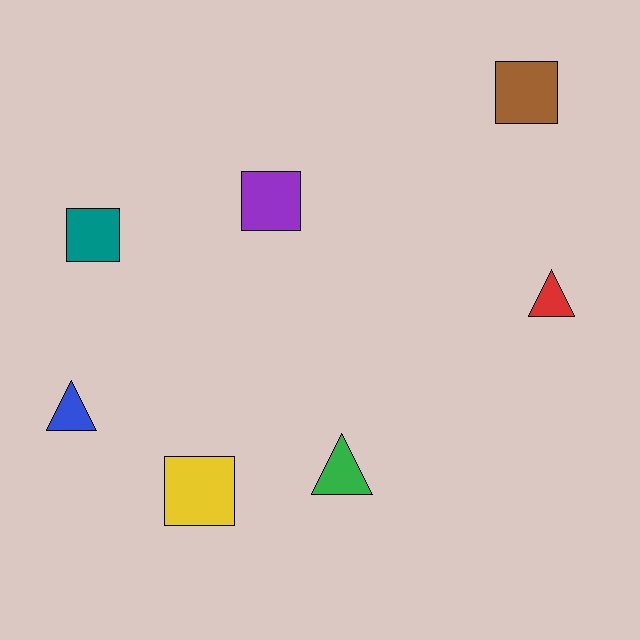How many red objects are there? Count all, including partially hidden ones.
There is 1 red object.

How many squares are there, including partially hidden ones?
There are 4 squares.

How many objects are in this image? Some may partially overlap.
There are 7 objects.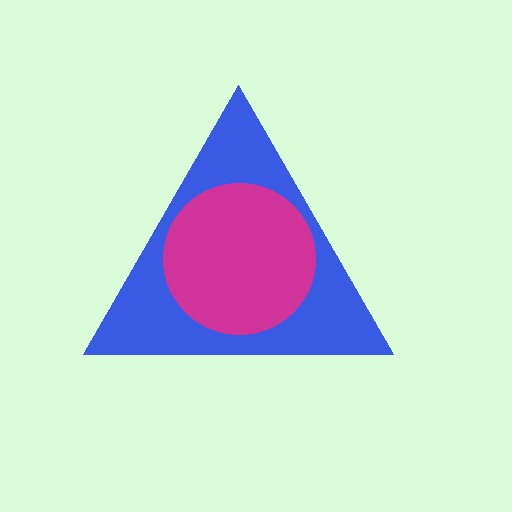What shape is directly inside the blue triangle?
The magenta circle.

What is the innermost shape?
The magenta circle.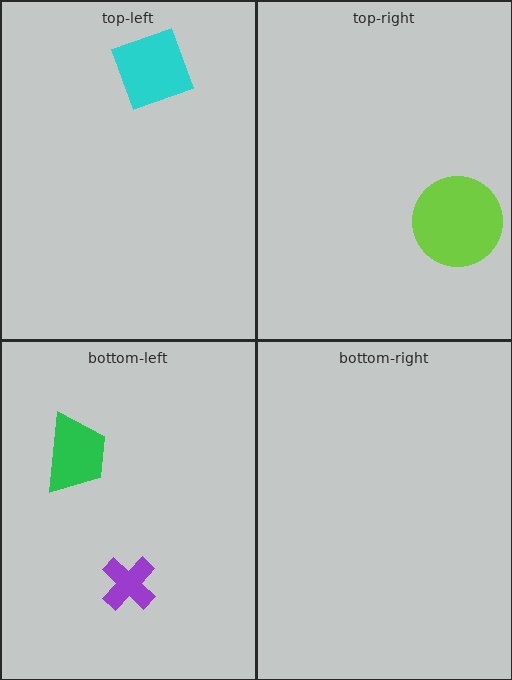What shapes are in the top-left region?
The cyan square.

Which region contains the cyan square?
The top-left region.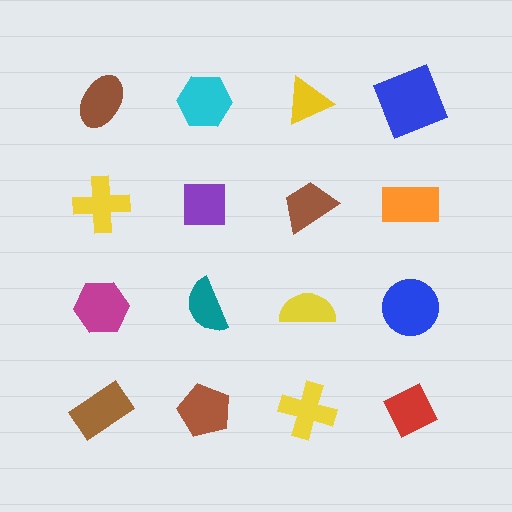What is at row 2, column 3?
A brown trapezoid.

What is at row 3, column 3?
A yellow semicircle.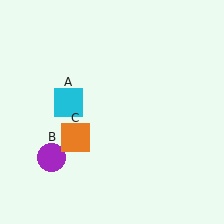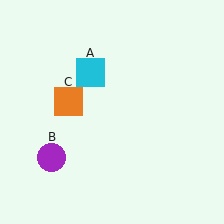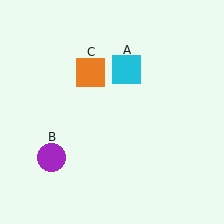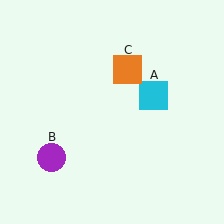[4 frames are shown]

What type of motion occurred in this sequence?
The cyan square (object A), orange square (object C) rotated clockwise around the center of the scene.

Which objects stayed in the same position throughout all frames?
Purple circle (object B) remained stationary.